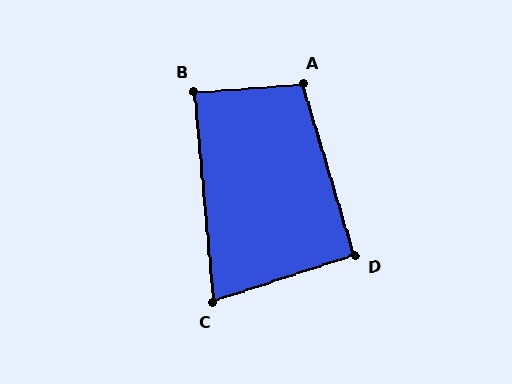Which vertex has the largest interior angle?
A, at approximately 103 degrees.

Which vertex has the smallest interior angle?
C, at approximately 77 degrees.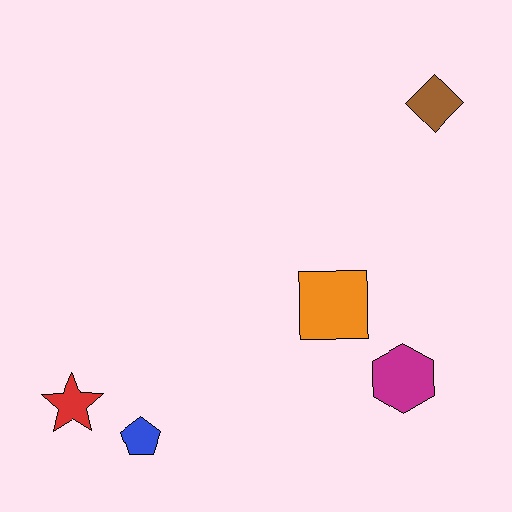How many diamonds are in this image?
There is 1 diamond.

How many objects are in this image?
There are 5 objects.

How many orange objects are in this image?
There is 1 orange object.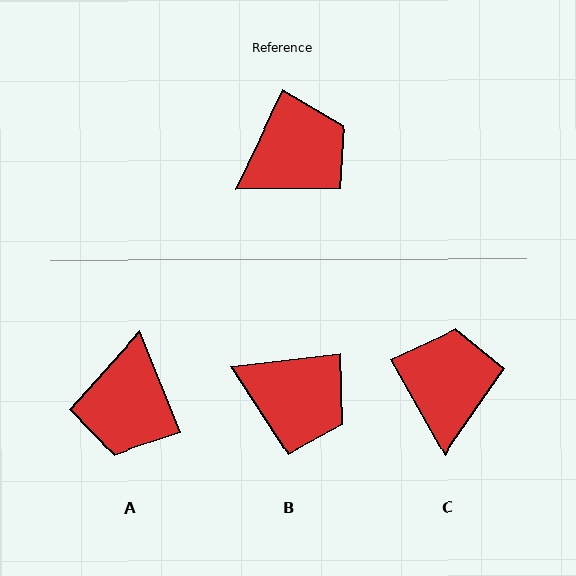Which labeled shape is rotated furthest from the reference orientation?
A, about 132 degrees away.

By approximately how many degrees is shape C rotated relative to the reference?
Approximately 55 degrees counter-clockwise.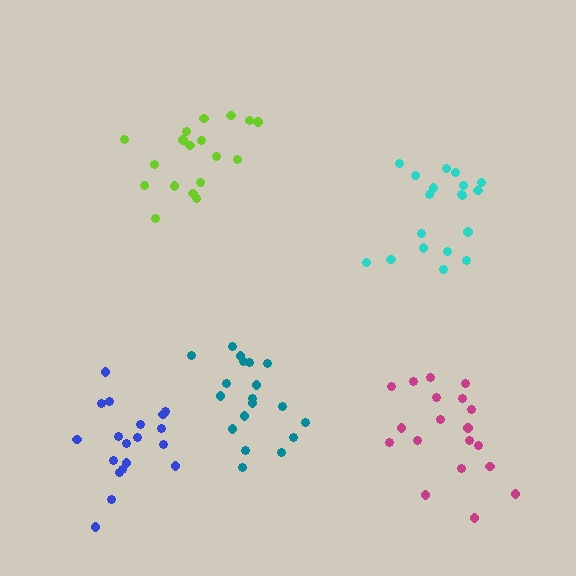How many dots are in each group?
Group 1: 19 dots, Group 2: 18 dots, Group 3: 19 dots, Group 4: 19 dots, Group 5: 19 dots (94 total).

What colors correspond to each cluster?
The clusters are colored: teal, lime, magenta, cyan, blue.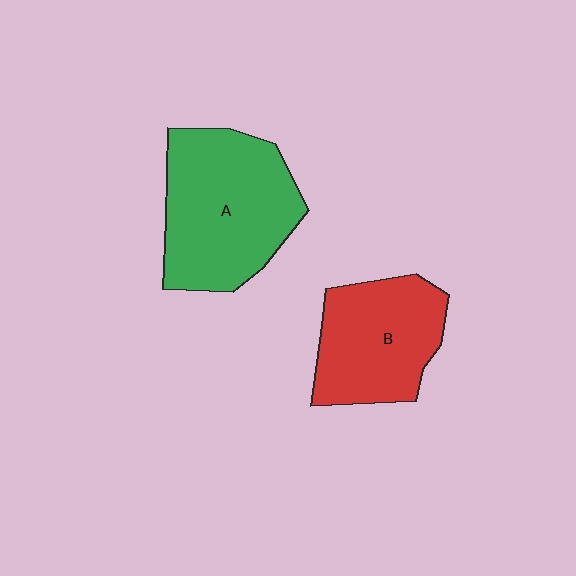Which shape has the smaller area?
Shape B (red).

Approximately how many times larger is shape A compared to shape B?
Approximately 1.3 times.